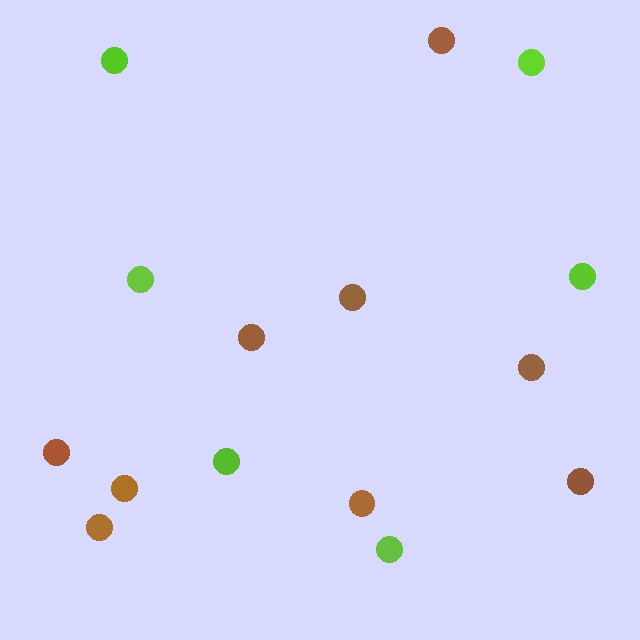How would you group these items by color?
There are 2 groups: one group of lime circles (6) and one group of brown circles (9).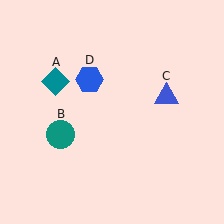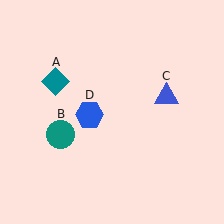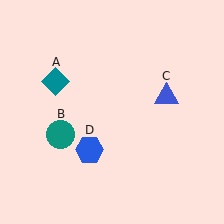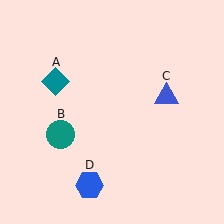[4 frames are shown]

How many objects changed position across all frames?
1 object changed position: blue hexagon (object D).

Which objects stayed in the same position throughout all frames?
Teal diamond (object A) and teal circle (object B) and blue triangle (object C) remained stationary.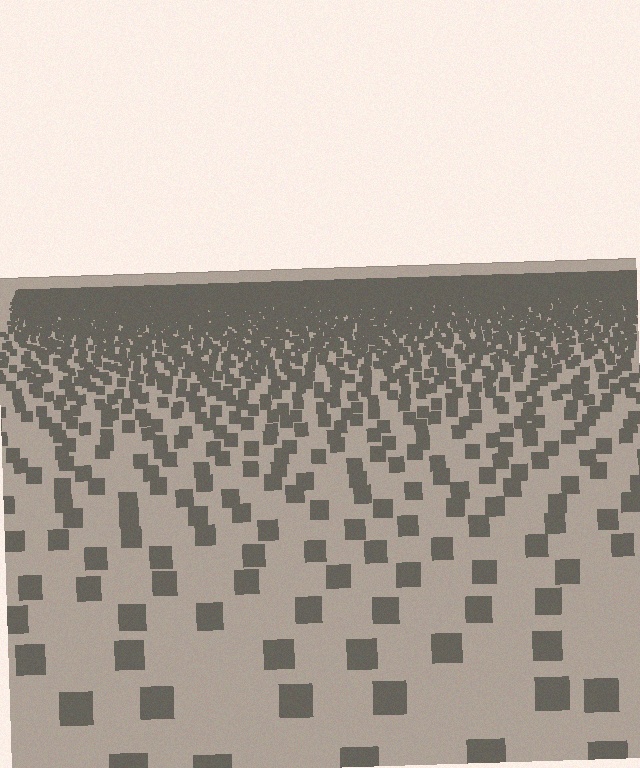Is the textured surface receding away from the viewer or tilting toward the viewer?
The surface is receding away from the viewer. Texture elements get smaller and denser toward the top.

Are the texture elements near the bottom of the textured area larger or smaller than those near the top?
Larger. Near the bottom, elements are closer to the viewer and appear at a bigger on-screen size.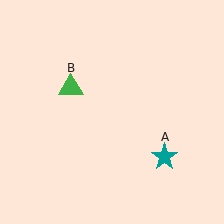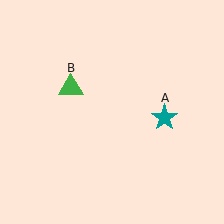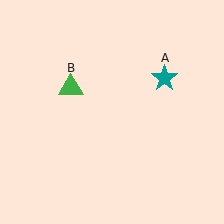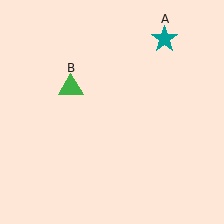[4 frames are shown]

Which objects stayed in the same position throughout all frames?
Green triangle (object B) remained stationary.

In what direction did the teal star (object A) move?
The teal star (object A) moved up.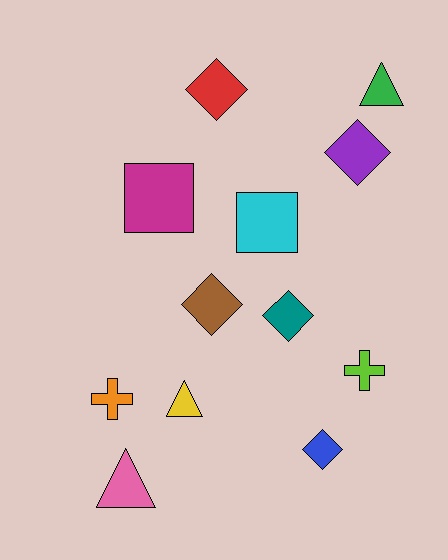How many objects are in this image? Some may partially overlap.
There are 12 objects.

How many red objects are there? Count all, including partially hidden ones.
There is 1 red object.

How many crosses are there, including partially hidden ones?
There are 2 crosses.